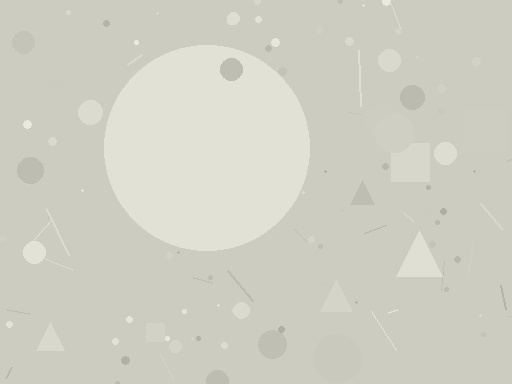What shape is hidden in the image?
A circle is hidden in the image.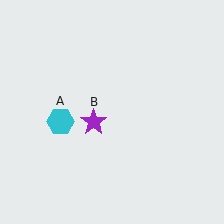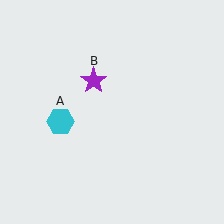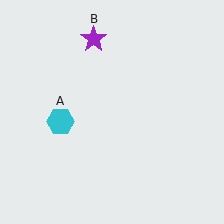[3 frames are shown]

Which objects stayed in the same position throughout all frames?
Cyan hexagon (object A) remained stationary.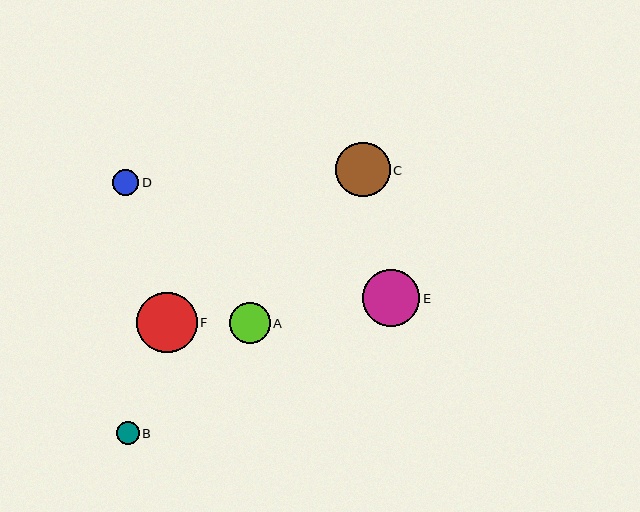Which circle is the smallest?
Circle B is the smallest with a size of approximately 23 pixels.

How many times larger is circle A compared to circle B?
Circle A is approximately 1.8 times the size of circle B.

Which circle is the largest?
Circle F is the largest with a size of approximately 61 pixels.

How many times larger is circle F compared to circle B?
Circle F is approximately 2.7 times the size of circle B.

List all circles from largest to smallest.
From largest to smallest: F, E, C, A, D, B.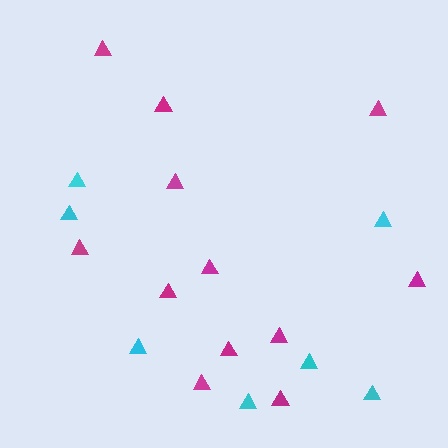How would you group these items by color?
There are 2 groups: one group of cyan triangles (7) and one group of magenta triangles (12).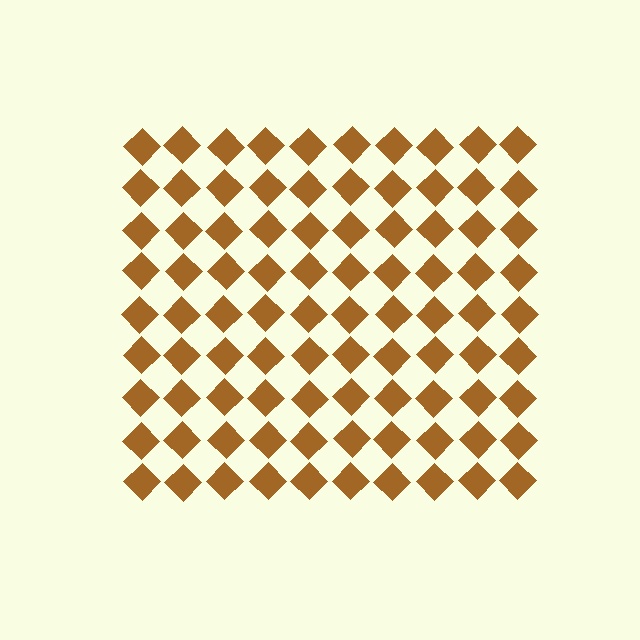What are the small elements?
The small elements are diamonds.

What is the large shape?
The large shape is a square.